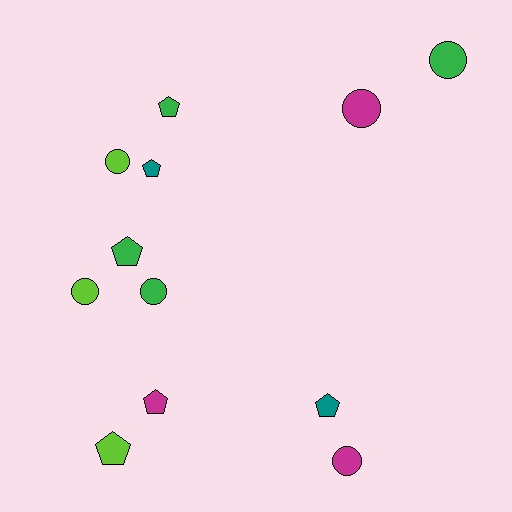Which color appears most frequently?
Green, with 4 objects.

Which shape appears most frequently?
Pentagon, with 6 objects.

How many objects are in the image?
There are 12 objects.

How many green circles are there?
There are 2 green circles.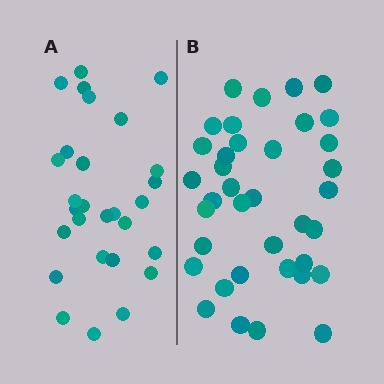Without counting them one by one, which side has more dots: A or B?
Region B (the right region) has more dots.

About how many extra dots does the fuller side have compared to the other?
Region B has roughly 8 or so more dots than region A.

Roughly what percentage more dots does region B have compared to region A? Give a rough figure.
About 30% more.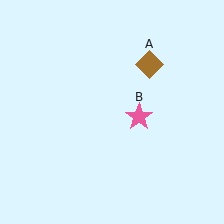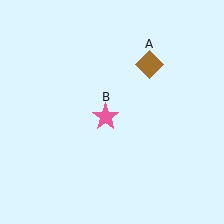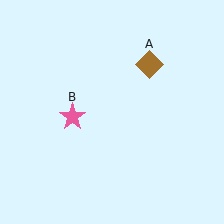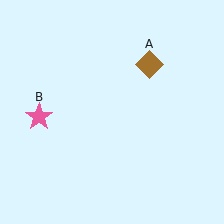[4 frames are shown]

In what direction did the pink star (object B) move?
The pink star (object B) moved left.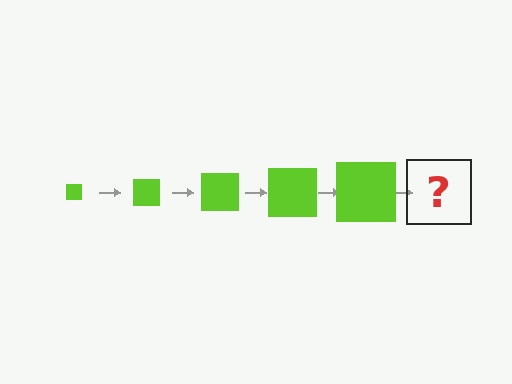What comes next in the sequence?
The next element should be a lime square, larger than the previous one.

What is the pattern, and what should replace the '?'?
The pattern is that the square gets progressively larger each step. The '?' should be a lime square, larger than the previous one.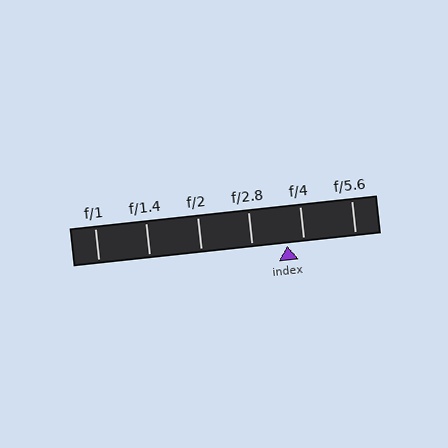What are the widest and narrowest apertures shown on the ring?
The widest aperture shown is f/1 and the narrowest is f/5.6.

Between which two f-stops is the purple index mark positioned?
The index mark is between f/2.8 and f/4.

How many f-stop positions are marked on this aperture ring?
There are 6 f-stop positions marked.